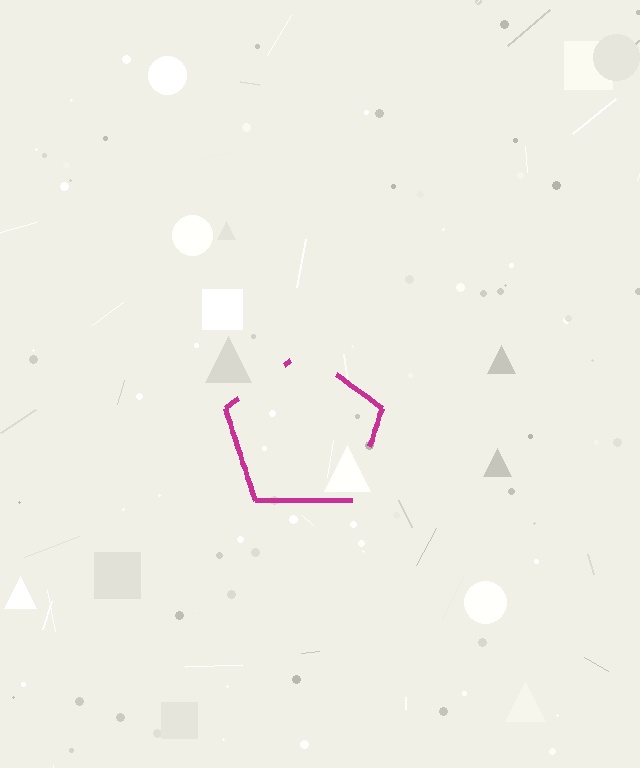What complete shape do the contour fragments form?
The contour fragments form a pentagon.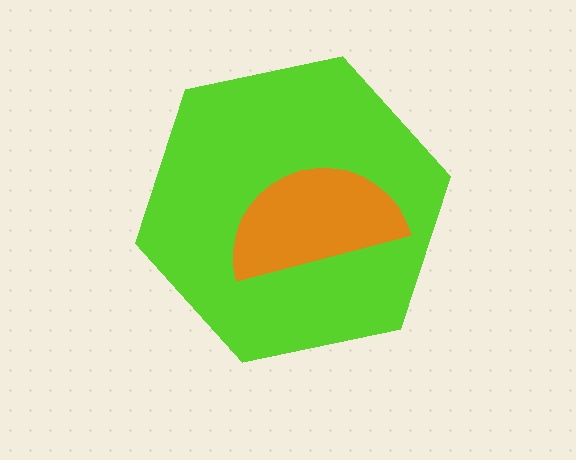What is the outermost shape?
The lime hexagon.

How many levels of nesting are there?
2.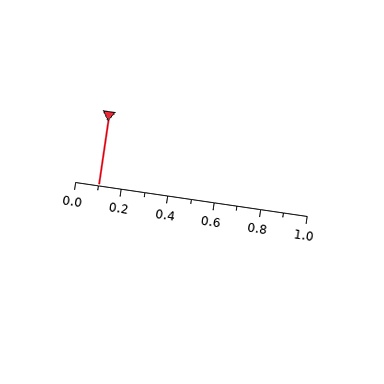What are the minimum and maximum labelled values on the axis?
The axis runs from 0.0 to 1.0.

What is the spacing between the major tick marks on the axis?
The major ticks are spaced 0.2 apart.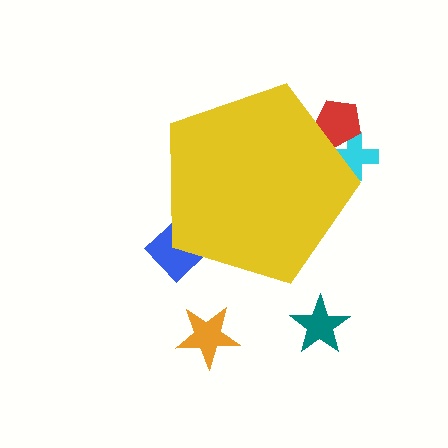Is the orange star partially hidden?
No, the orange star is fully visible.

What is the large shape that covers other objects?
A yellow pentagon.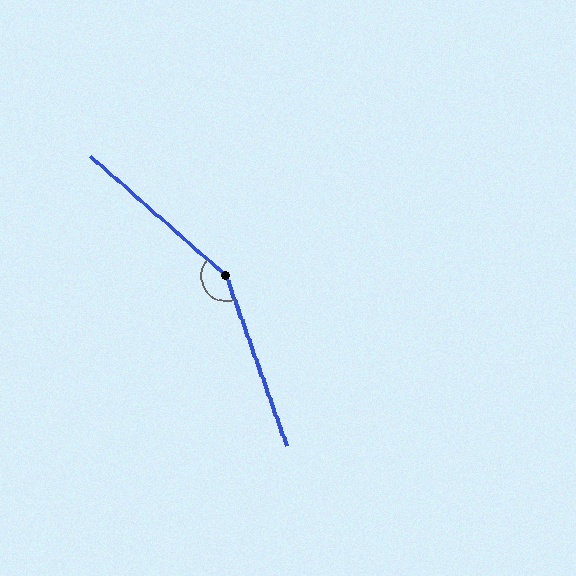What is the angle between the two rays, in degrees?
Approximately 151 degrees.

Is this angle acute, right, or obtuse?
It is obtuse.